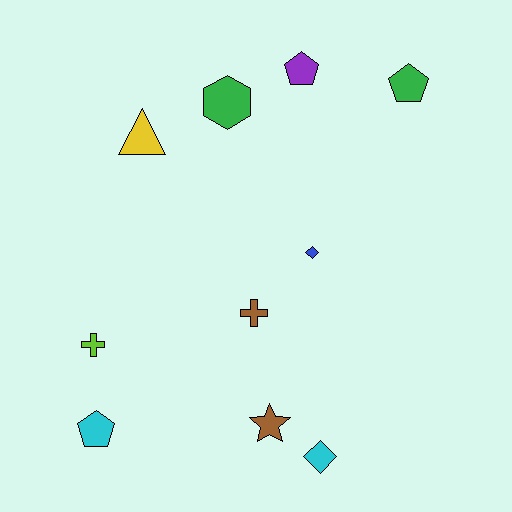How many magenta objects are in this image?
There are no magenta objects.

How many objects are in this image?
There are 10 objects.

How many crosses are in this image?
There are 2 crosses.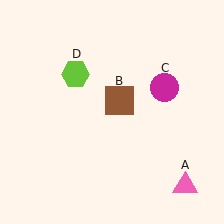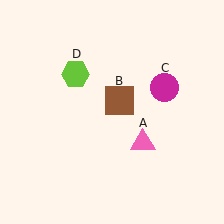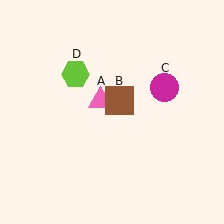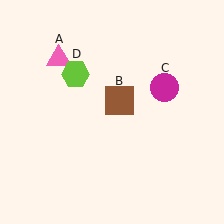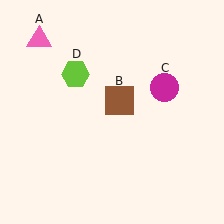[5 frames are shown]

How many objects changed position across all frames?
1 object changed position: pink triangle (object A).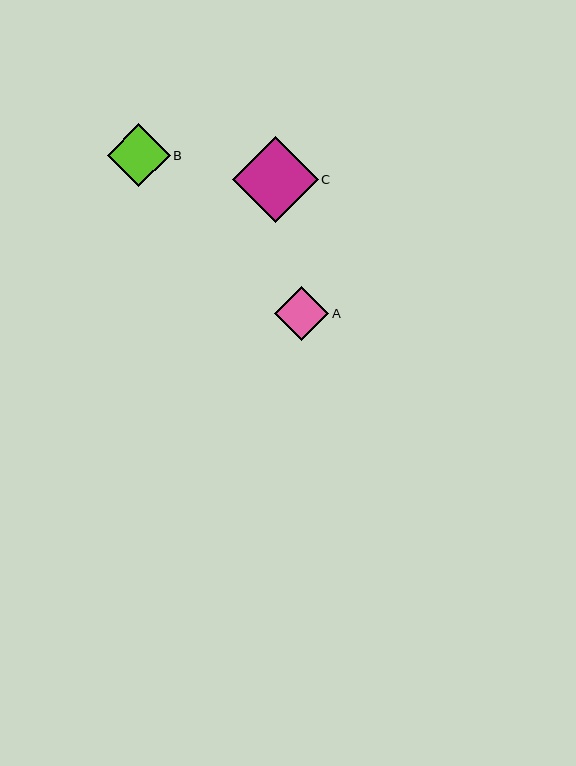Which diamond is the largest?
Diamond C is the largest with a size of approximately 85 pixels.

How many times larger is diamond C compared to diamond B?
Diamond C is approximately 1.4 times the size of diamond B.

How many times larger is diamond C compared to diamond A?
Diamond C is approximately 1.6 times the size of diamond A.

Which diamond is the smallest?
Diamond A is the smallest with a size of approximately 54 pixels.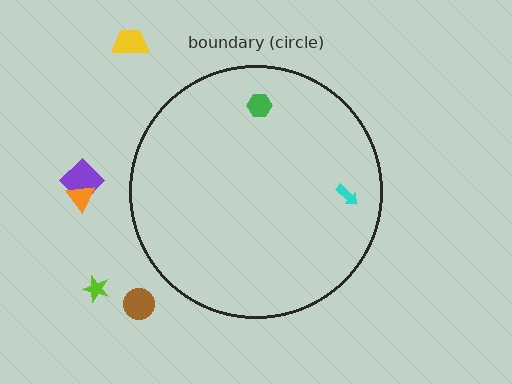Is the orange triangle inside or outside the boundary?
Outside.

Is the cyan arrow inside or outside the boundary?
Inside.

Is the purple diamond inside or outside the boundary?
Outside.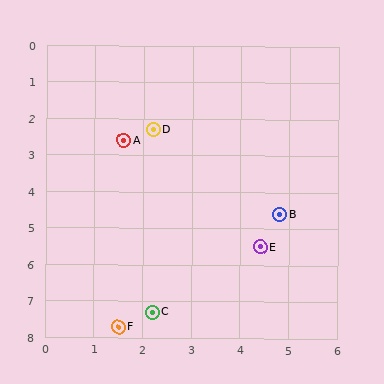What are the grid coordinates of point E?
Point E is at approximately (4.4, 5.5).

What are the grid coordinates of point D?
Point D is at approximately (2.2, 2.3).